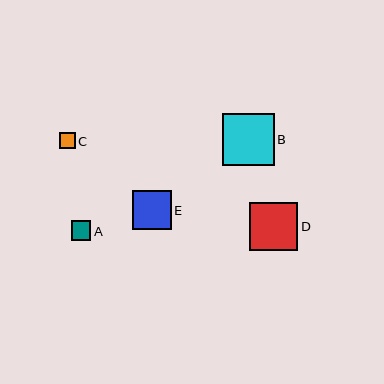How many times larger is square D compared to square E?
Square D is approximately 1.2 times the size of square E.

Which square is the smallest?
Square C is the smallest with a size of approximately 16 pixels.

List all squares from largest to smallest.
From largest to smallest: B, D, E, A, C.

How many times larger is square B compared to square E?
Square B is approximately 1.3 times the size of square E.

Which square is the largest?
Square B is the largest with a size of approximately 52 pixels.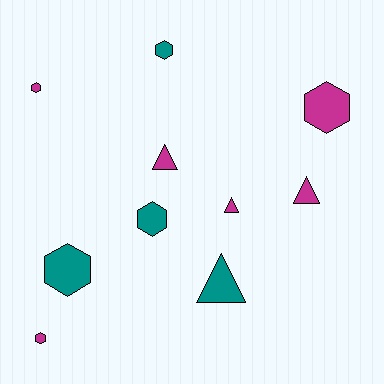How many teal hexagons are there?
There are 3 teal hexagons.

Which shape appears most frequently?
Hexagon, with 6 objects.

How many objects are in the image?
There are 10 objects.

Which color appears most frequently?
Magenta, with 6 objects.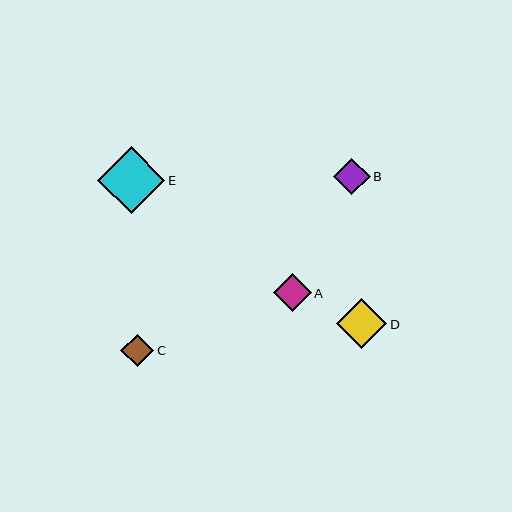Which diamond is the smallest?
Diamond C is the smallest with a size of approximately 33 pixels.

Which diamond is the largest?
Diamond E is the largest with a size of approximately 67 pixels.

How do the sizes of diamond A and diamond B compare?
Diamond A and diamond B are approximately the same size.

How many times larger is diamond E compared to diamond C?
Diamond E is approximately 2.0 times the size of diamond C.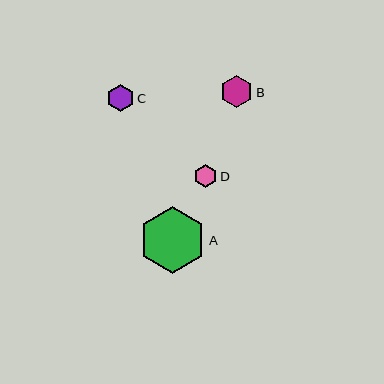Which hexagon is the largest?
Hexagon A is the largest with a size of approximately 67 pixels.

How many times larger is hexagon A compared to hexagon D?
Hexagon A is approximately 2.9 times the size of hexagon D.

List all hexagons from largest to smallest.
From largest to smallest: A, B, C, D.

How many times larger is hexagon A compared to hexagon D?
Hexagon A is approximately 2.9 times the size of hexagon D.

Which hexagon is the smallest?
Hexagon D is the smallest with a size of approximately 23 pixels.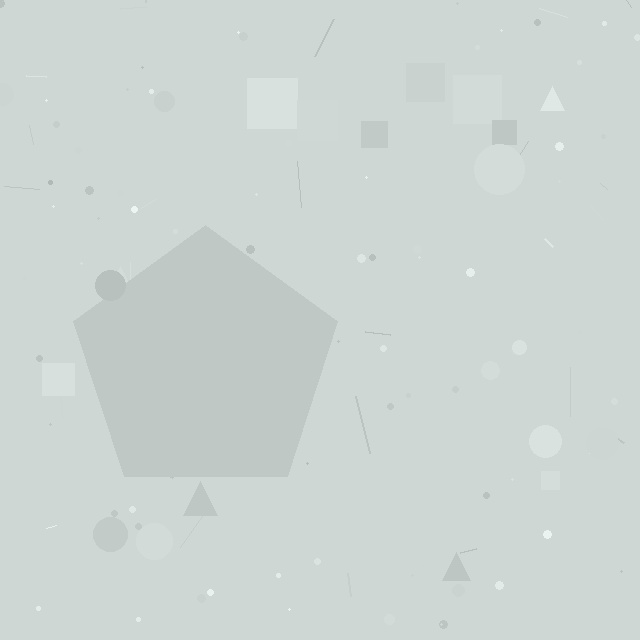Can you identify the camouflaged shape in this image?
The camouflaged shape is a pentagon.